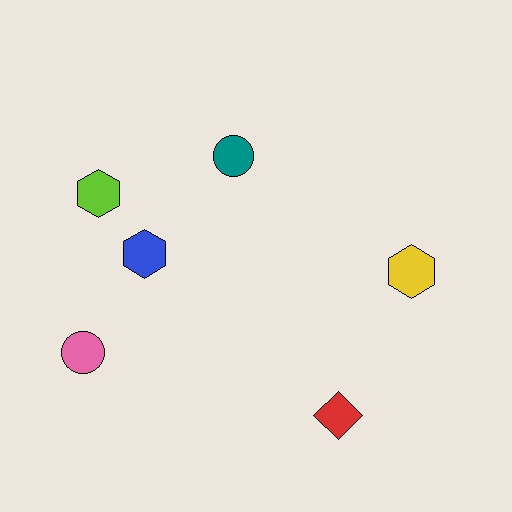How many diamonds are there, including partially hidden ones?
There is 1 diamond.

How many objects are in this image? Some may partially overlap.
There are 6 objects.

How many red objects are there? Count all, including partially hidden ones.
There is 1 red object.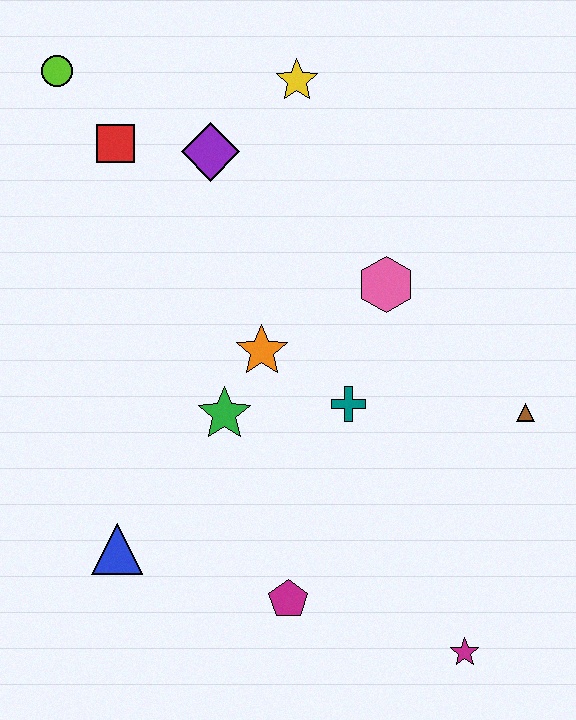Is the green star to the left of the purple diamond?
No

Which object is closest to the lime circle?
The red square is closest to the lime circle.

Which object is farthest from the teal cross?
The lime circle is farthest from the teal cross.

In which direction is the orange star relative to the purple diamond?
The orange star is below the purple diamond.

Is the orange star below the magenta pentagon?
No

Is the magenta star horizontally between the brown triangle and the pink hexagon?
Yes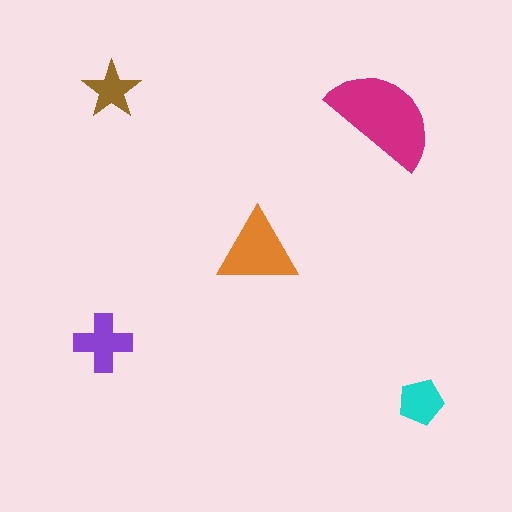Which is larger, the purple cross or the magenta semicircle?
The magenta semicircle.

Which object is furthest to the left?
The purple cross is leftmost.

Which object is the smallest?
The brown star.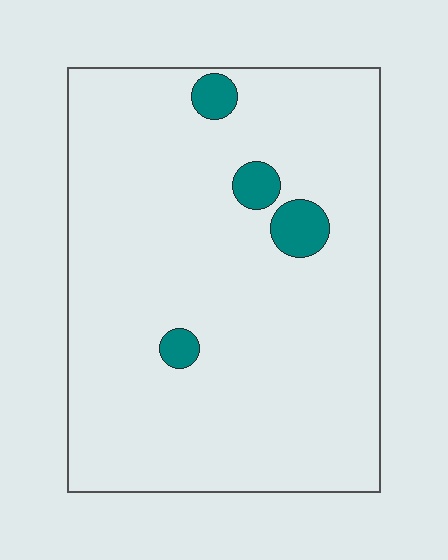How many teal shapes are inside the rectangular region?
4.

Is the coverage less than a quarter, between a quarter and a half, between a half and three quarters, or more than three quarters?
Less than a quarter.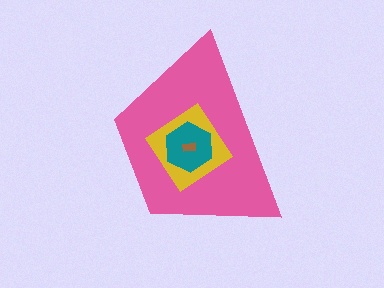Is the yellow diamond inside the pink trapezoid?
Yes.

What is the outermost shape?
The pink trapezoid.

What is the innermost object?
The brown rectangle.